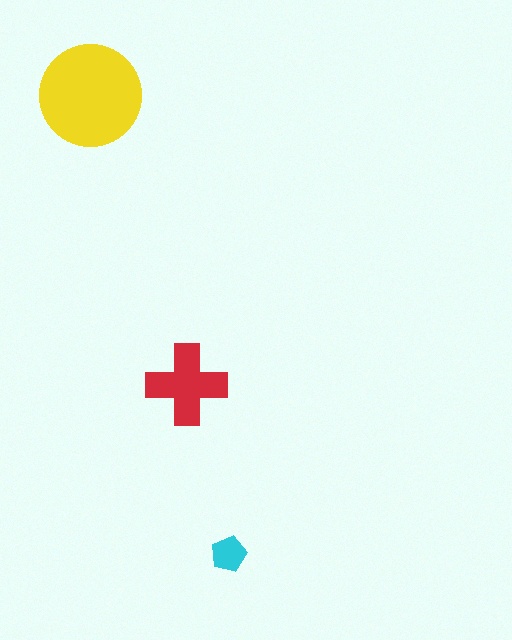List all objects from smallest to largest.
The cyan pentagon, the red cross, the yellow circle.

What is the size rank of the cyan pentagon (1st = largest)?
3rd.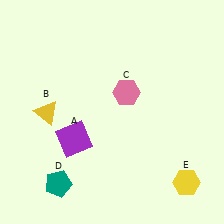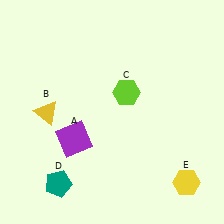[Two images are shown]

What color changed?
The hexagon (C) changed from pink in Image 1 to lime in Image 2.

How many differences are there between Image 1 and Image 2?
There is 1 difference between the two images.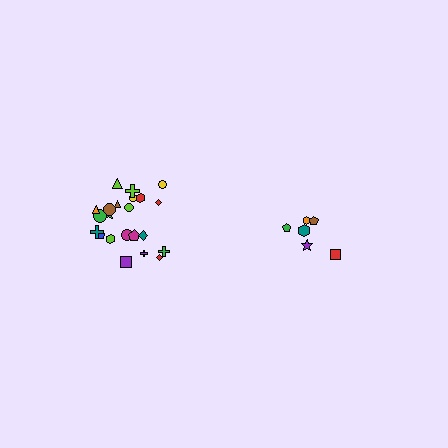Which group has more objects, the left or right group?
The left group.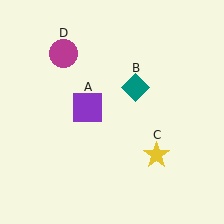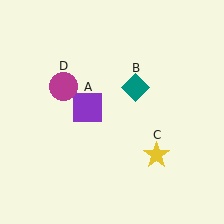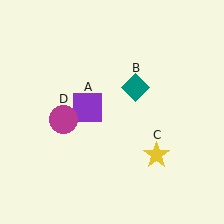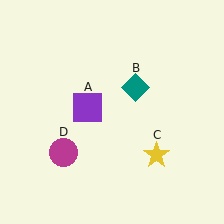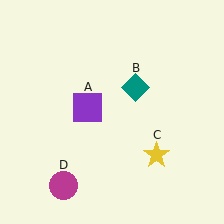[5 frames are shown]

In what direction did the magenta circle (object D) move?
The magenta circle (object D) moved down.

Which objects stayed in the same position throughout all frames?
Purple square (object A) and teal diamond (object B) and yellow star (object C) remained stationary.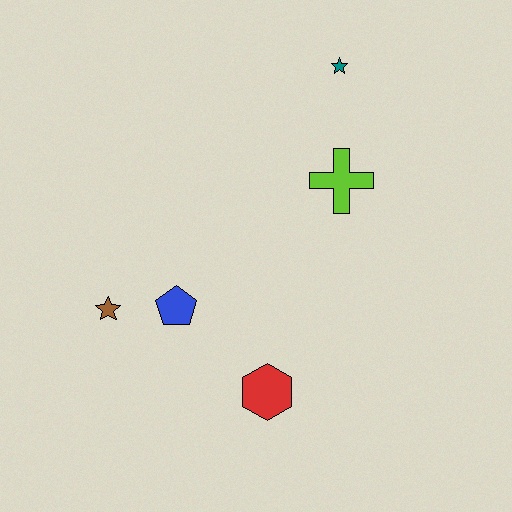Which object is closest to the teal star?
The lime cross is closest to the teal star.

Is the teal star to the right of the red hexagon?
Yes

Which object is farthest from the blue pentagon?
The teal star is farthest from the blue pentagon.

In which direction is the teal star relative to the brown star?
The teal star is above the brown star.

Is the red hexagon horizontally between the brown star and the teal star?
Yes